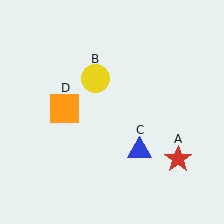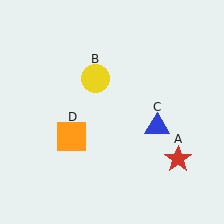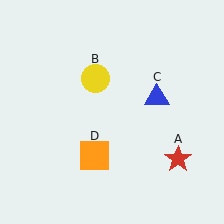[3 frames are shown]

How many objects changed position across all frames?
2 objects changed position: blue triangle (object C), orange square (object D).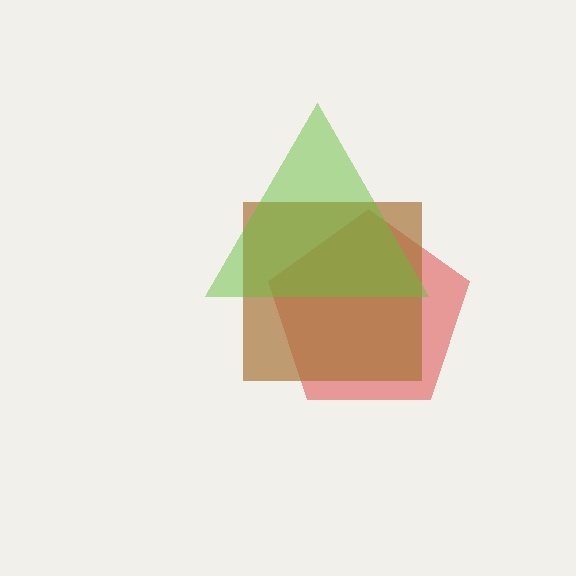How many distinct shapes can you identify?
There are 3 distinct shapes: a red pentagon, a brown square, a lime triangle.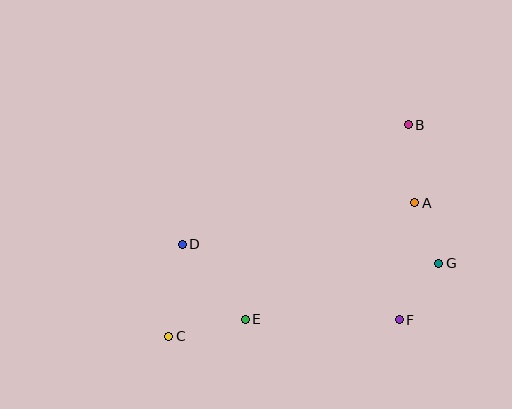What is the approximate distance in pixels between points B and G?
The distance between B and G is approximately 142 pixels.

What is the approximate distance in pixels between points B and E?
The distance between B and E is approximately 254 pixels.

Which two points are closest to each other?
Points A and G are closest to each other.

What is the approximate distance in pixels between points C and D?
The distance between C and D is approximately 93 pixels.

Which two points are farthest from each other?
Points B and C are farthest from each other.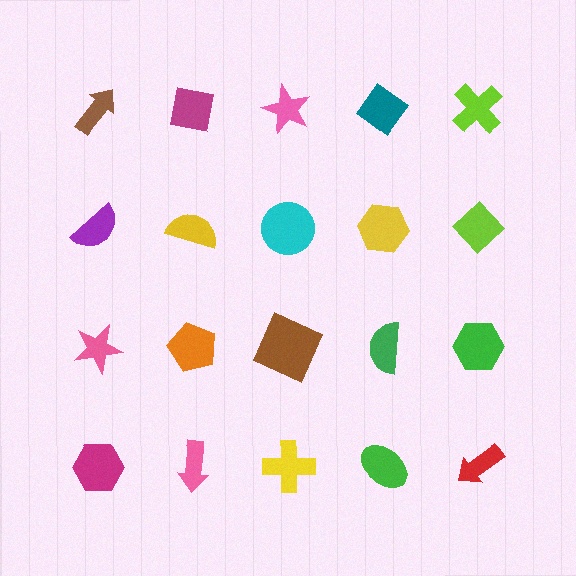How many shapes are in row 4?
5 shapes.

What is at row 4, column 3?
A yellow cross.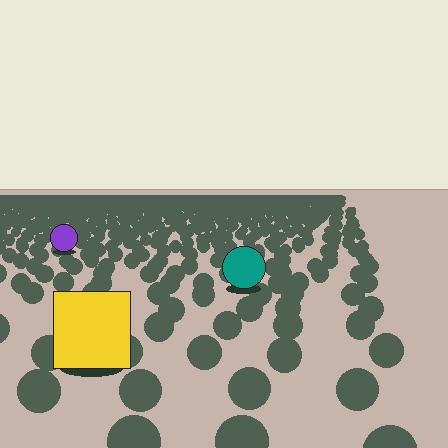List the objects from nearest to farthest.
From nearest to farthest: the yellow square, the teal circle, the purple circle.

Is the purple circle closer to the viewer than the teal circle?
No. The teal circle is closer — you can tell from the texture gradient: the ground texture is coarser near it.